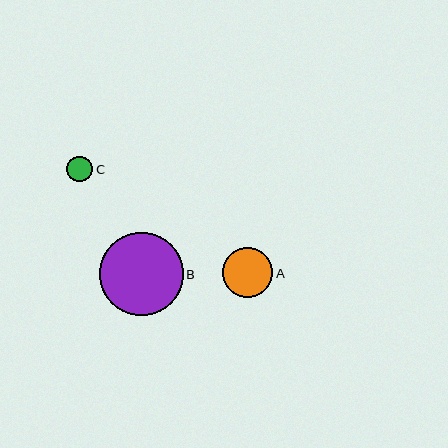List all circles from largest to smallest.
From largest to smallest: B, A, C.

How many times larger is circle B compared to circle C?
Circle B is approximately 3.3 times the size of circle C.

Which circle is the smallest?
Circle C is the smallest with a size of approximately 26 pixels.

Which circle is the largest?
Circle B is the largest with a size of approximately 84 pixels.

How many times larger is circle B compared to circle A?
Circle B is approximately 1.7 times the size of circle A.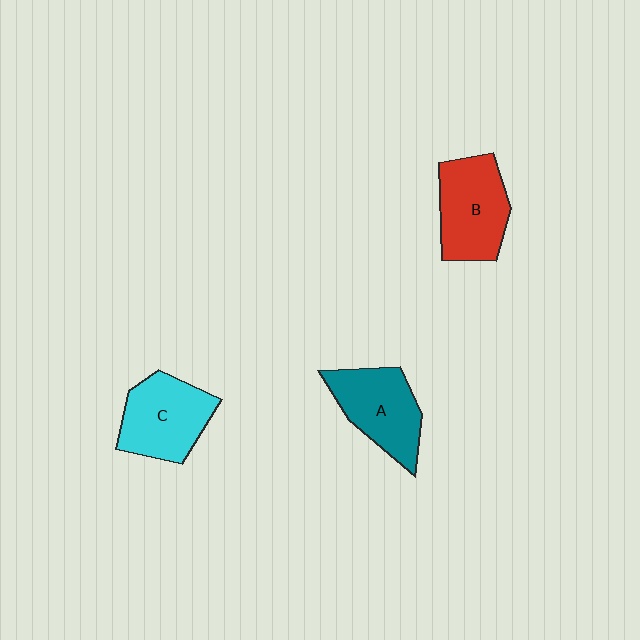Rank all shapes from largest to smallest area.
From largest to smallest: B (red), C (cyan), A (teal).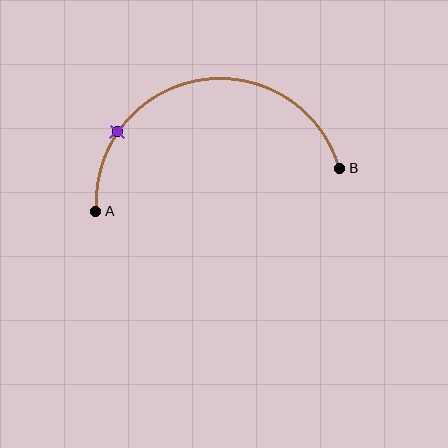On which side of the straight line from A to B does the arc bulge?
The arc bulges above the straight line connecting A and B.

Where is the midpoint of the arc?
The arc midpoint is the point on the curve farthest from the straight line joining A and B. It sits above that line.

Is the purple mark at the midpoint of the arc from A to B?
No. The purple mark lies on the arc but is closer to endpoint A. The arc midpoint would be at the point on the curve equidistant along the arc from both A and B.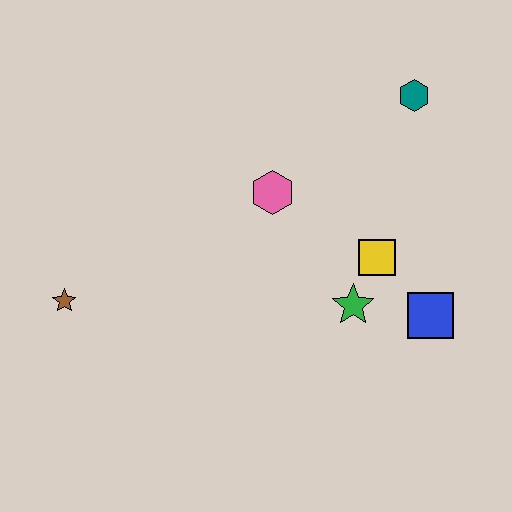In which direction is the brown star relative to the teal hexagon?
The brown star is to the left of the teal hexagon.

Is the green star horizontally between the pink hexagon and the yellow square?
Yes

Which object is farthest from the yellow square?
The brown star is farthest from the yellow square.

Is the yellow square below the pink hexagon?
Yes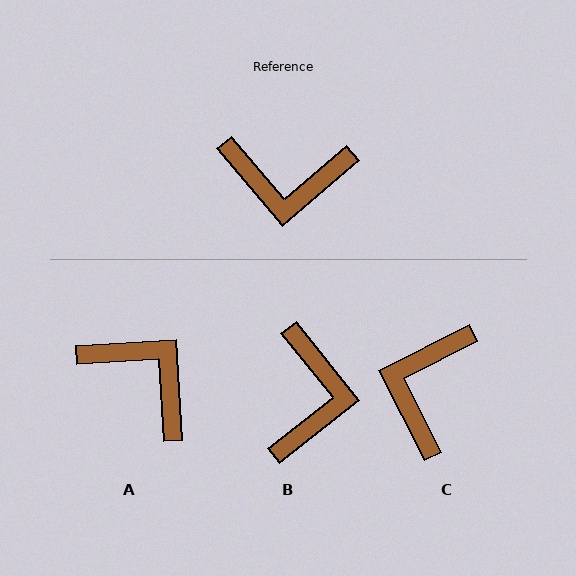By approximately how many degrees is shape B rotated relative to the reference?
Approximately 88 degrees counter-clockwise.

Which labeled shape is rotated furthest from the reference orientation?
A, about 143 degrees away.